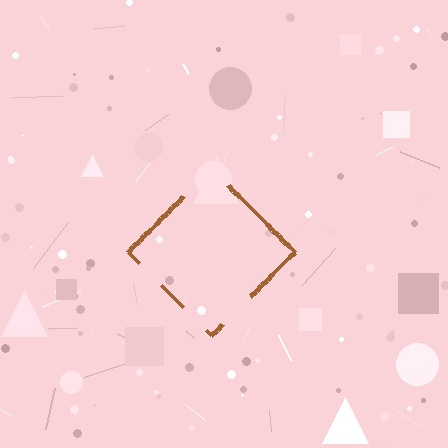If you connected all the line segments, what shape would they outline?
They would outline a diamond.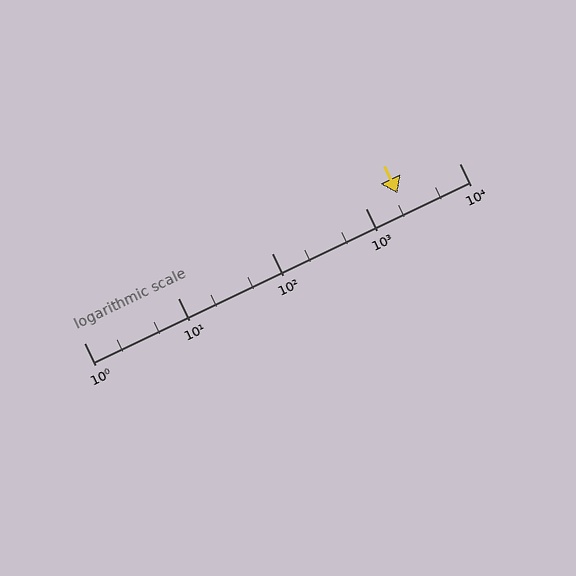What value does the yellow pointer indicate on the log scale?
The pointer indicates approximately 2200.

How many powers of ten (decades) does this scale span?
The scale spans 4 decades, from 1 to 10000.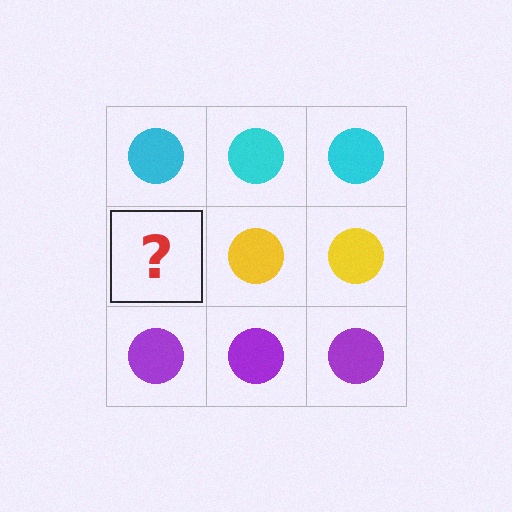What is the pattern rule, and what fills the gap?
The rule is that each row has a consistent color. The gap should be filled with a yellow circle.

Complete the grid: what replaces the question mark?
The question mark should be replaced with a yellow circle.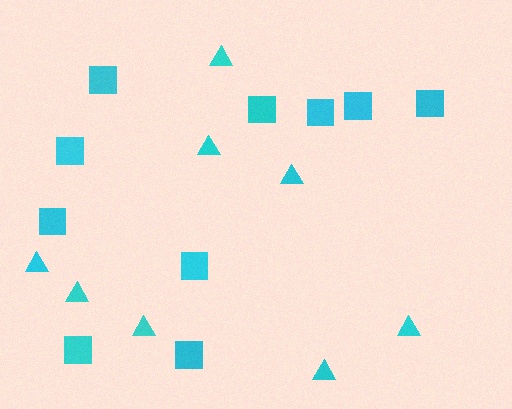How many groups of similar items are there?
There are 2 groups: one group of triangles (8) and one group of squares (10).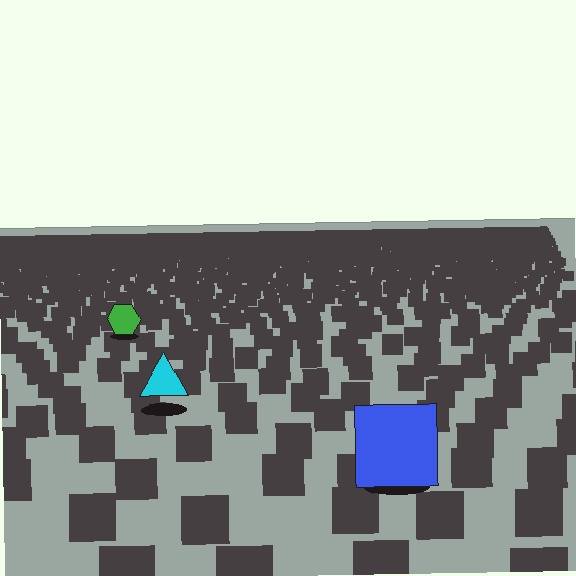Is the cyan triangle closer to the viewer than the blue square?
No. The blue square is closer — you can tell from the texture gradient: the ground texture is coarser near it.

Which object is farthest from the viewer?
The green hexagon is farthest from the viewer. It appears smaller and the ground texture around it is denser.